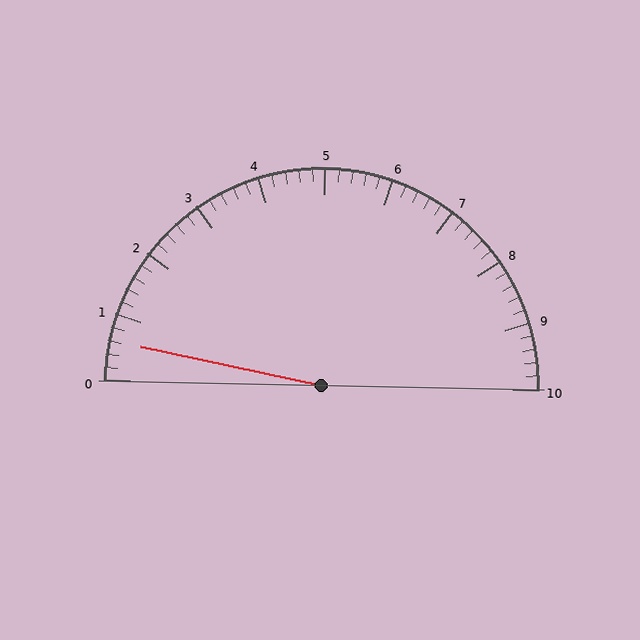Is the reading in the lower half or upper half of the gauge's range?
The reading is in the lower half of the range (0 to 10).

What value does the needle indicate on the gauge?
The needle indicates approximately 0.6.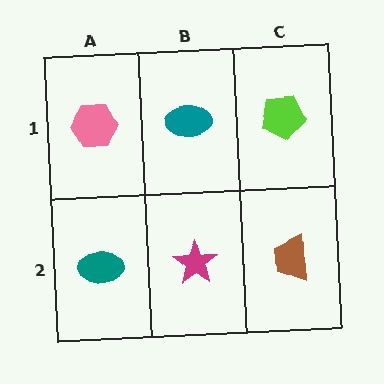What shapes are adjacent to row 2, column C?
A lime pentagon (row 1, column C), a magenta star (row 2, column B).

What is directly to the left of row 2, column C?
A magenta star.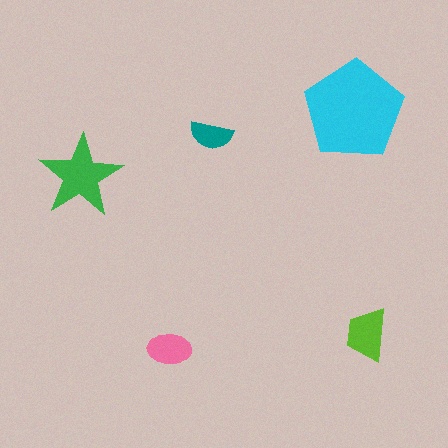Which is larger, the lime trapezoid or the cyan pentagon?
The cyan pentagon.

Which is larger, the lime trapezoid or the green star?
The green star.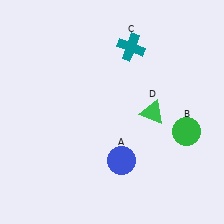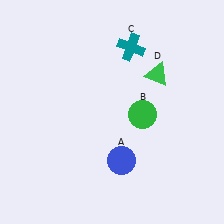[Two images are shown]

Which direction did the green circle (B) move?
The green circle (B) moved left.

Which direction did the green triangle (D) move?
The green triangle (D) moved up.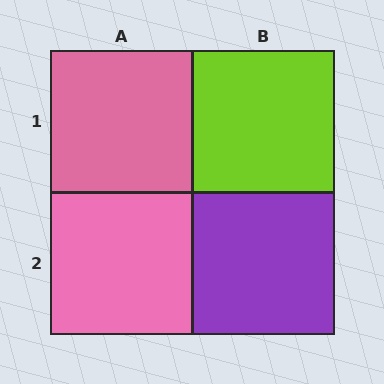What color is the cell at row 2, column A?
Pink.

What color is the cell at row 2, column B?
Purple.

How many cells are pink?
2 cells are pink.